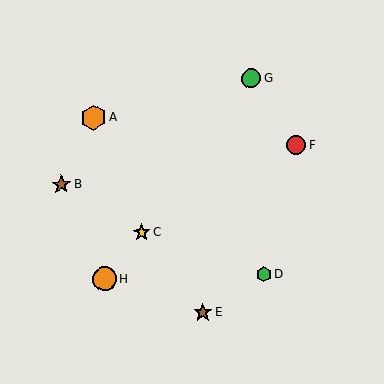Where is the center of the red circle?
The center of the red circle is at (296, 145).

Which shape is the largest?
The orange hexagon (labeled A) is the largest.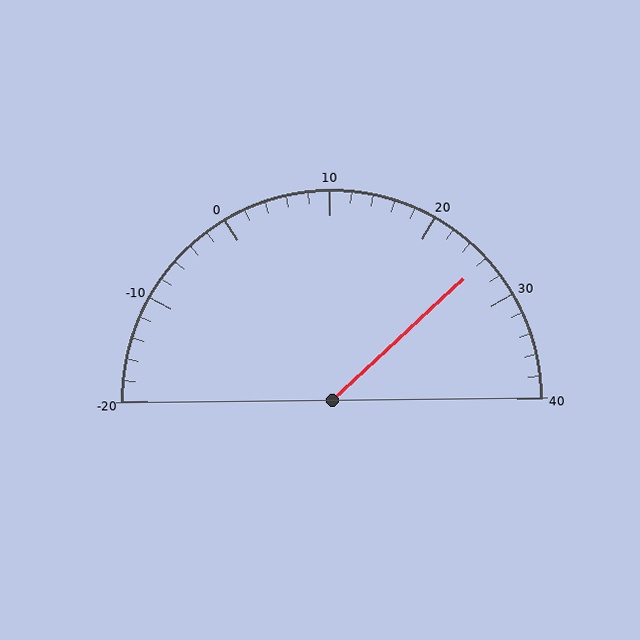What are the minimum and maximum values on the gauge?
The gauge ranges from -20 to 40.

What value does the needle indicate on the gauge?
The needle indicates approximately 26.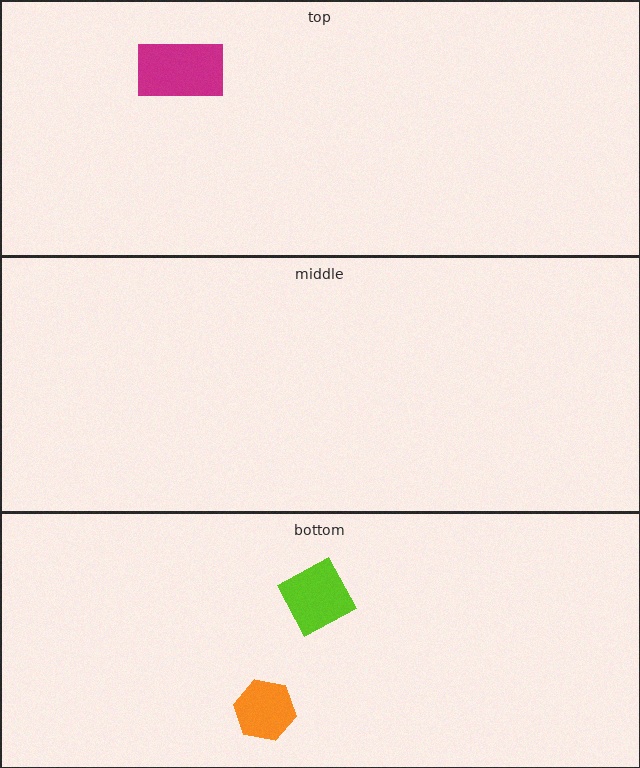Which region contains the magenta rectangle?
The top region.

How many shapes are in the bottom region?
2.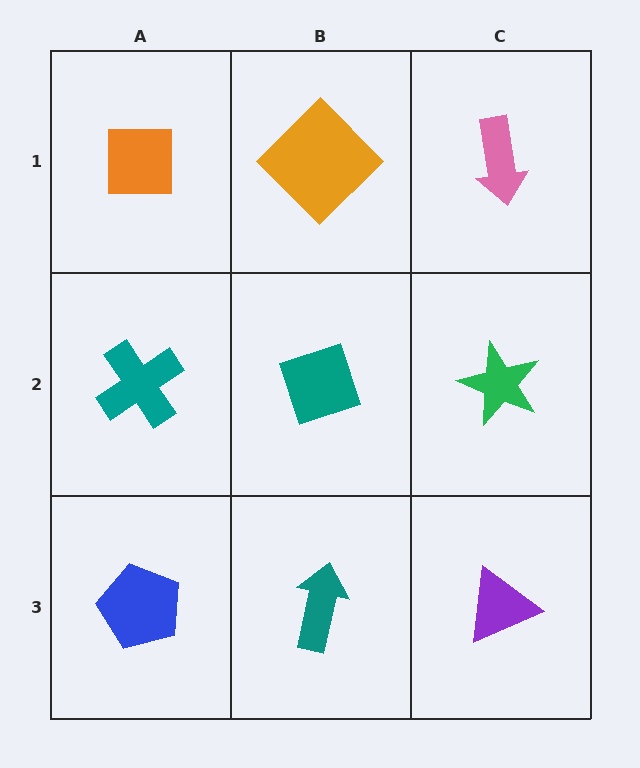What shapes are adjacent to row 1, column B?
A teal diamond (row 2, column B), an orange square (row 1, column A), a pink arrow (row 1, column C).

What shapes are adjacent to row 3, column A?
A teal cross (row 2, column A), a teal arrow (row 3, column B).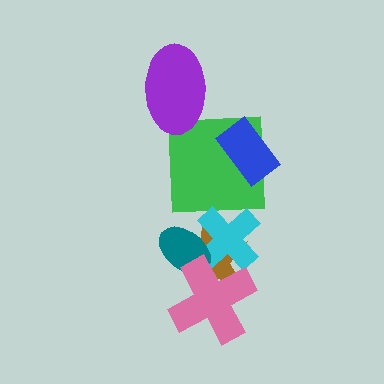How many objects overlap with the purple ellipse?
0 objects overlap with the purple ellipse.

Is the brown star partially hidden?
Yes, it is partially covered by another shape.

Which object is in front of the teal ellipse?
The pink cross is in front of the teal ellipse.